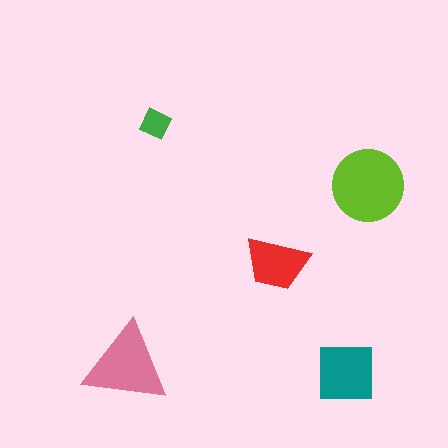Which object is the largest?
The lime circle.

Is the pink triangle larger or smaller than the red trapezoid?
Larger.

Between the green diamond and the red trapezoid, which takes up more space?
The red trapezoid.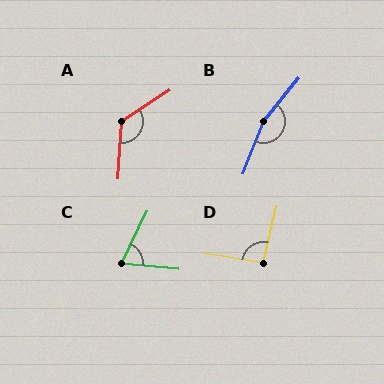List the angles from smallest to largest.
C (69°), D (94°), A (127°), B (162°).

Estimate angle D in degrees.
Approximately 94 degrees.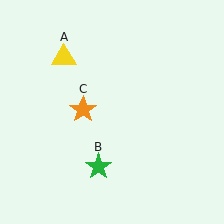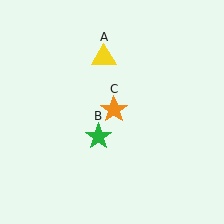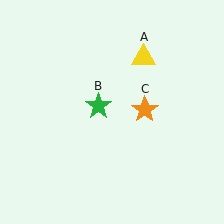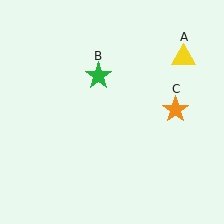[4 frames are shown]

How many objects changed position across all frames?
3 objects changed position: yellow triangle (object A), green star (object B), orange star (object C).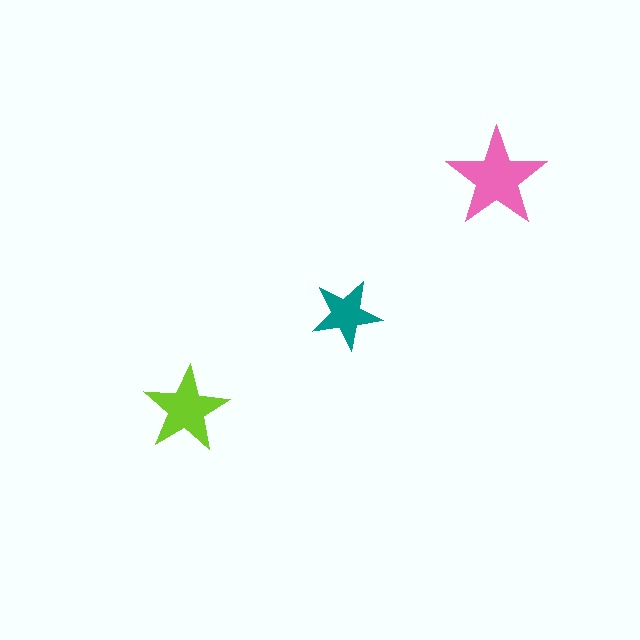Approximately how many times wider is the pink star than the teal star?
About 1.5 times wider.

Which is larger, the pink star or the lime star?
The pink one.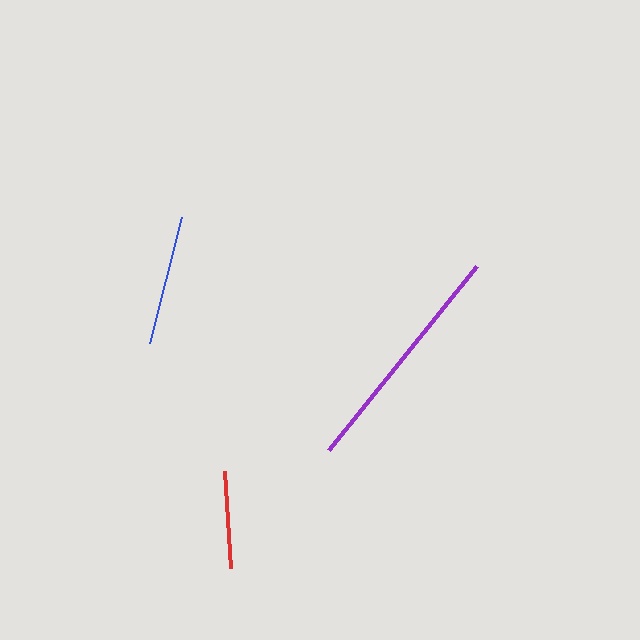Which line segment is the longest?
The purple line is the longest at approximately 236 pixels.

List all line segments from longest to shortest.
From longest to shortest: purple, blue, red.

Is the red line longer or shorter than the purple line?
The purple line is longer than the red line.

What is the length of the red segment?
The red segment is approximately 98 pixels long.